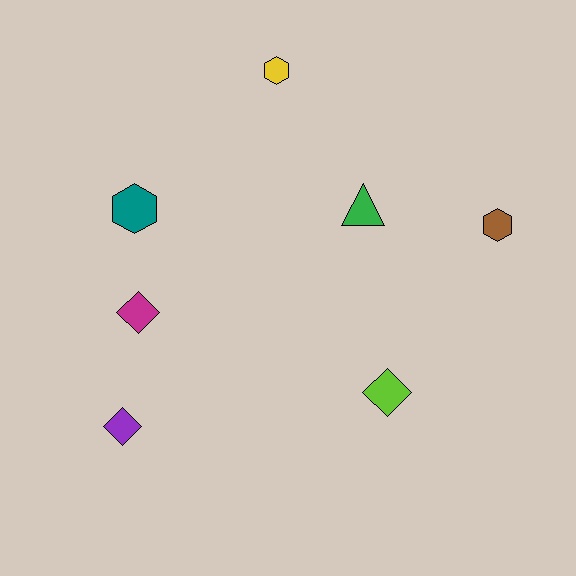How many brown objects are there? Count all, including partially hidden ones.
There is 1 brown object.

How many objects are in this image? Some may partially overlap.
There are 7 objects.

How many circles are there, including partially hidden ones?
There are no circles.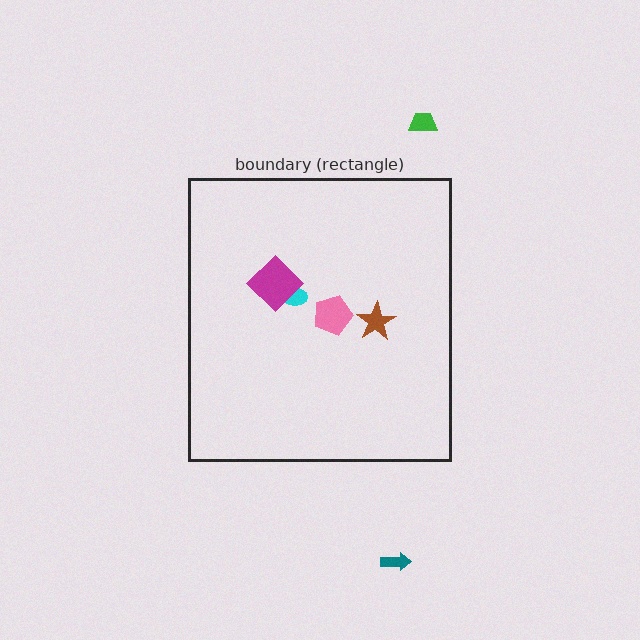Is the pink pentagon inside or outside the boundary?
Inside.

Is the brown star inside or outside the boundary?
Inside.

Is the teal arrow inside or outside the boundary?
Outside.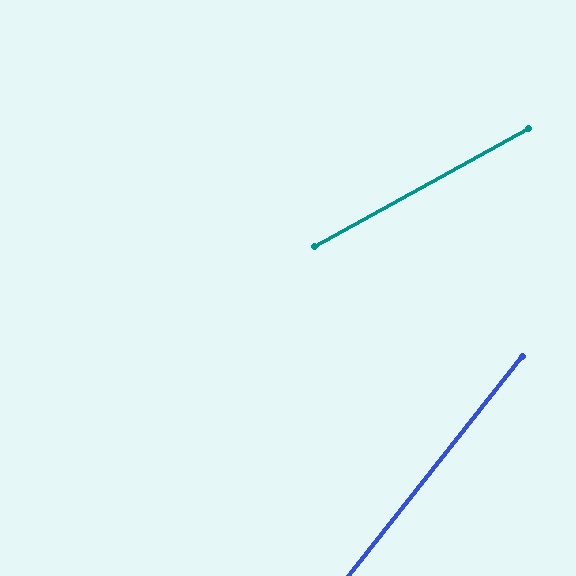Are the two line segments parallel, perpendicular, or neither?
Neither parallel nor perpendicular — they differ by about 23°.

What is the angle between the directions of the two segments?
Approximately 23 degrees.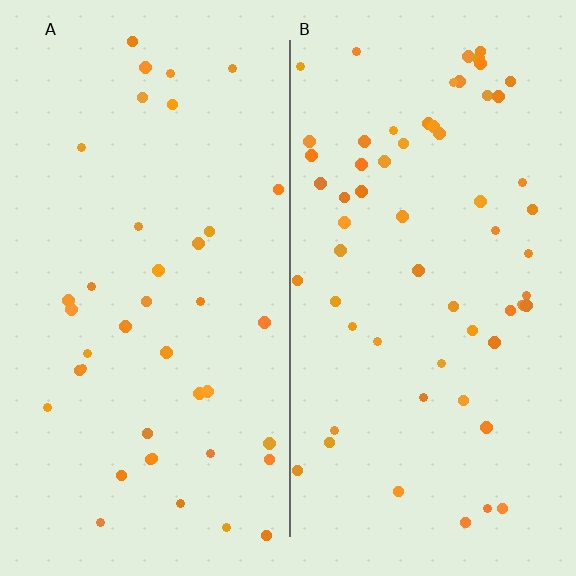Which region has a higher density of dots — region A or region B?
B (the right).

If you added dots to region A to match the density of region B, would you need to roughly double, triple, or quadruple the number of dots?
Approximately double.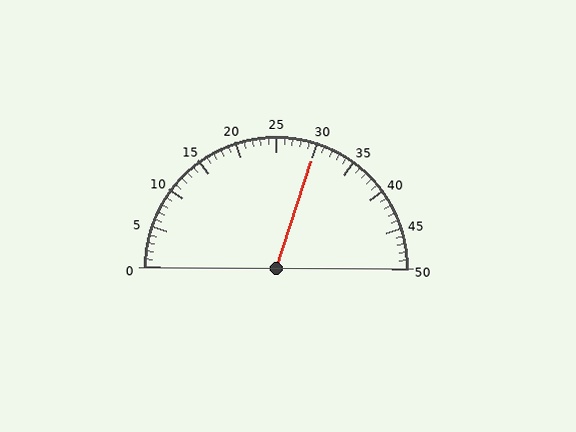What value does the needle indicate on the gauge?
The needle indicates approximately 30.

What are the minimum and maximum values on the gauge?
The gauge ranges from 0 to 50.